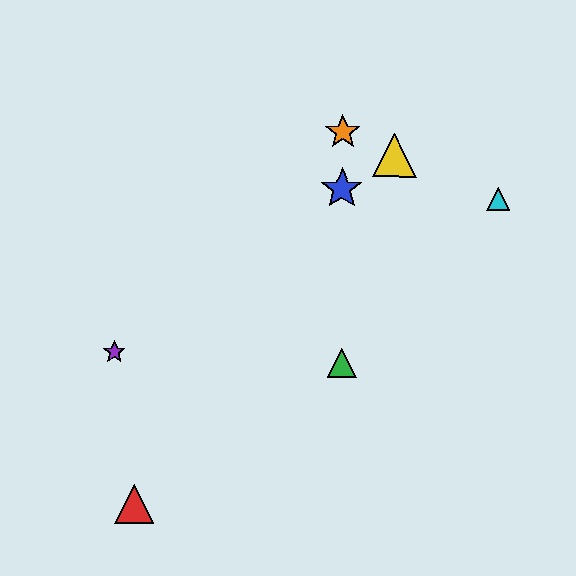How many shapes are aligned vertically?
3 shapes (the blue star, the green triangle, the orange star) are aligned vertically.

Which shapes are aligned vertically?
The blue star, the green triangle, the orange star are aligned vertically.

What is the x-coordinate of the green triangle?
The green triangle is at x≈341.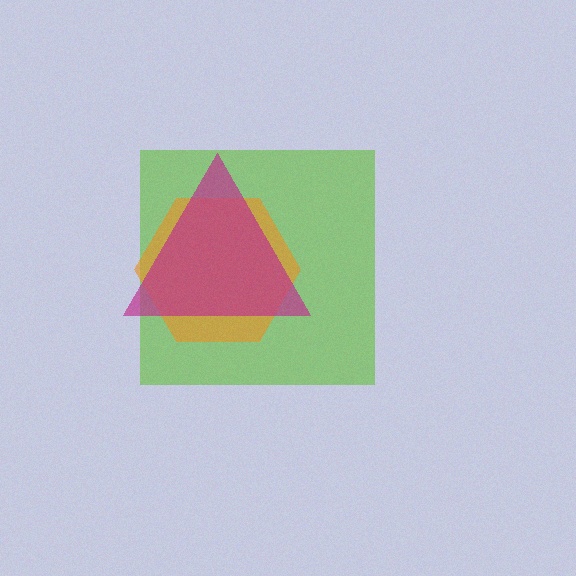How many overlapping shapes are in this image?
There are 3 overlapping shapes in the image.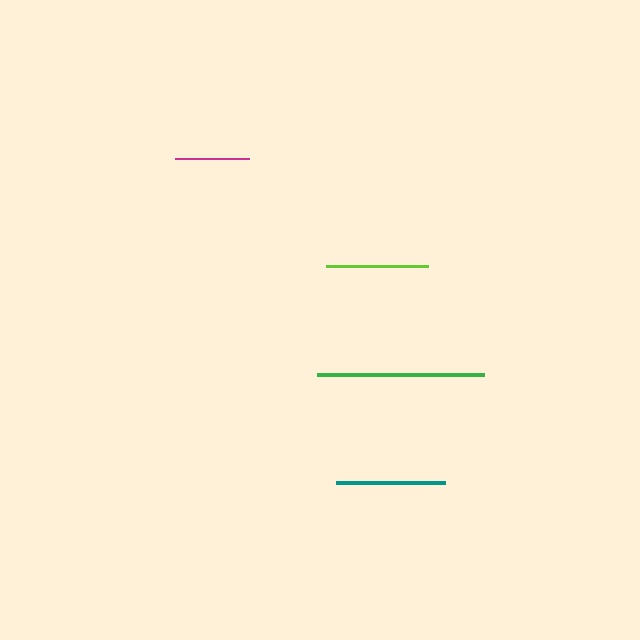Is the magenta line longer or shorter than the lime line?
The lime line is longer than the magenta line.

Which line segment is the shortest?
The magenta line is the shortest at approximately 74 pixels.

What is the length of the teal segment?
The teal segment is approximately 110 pixels long.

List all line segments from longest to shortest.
From longest to shortest: green, teal, lime, magenta.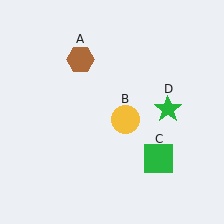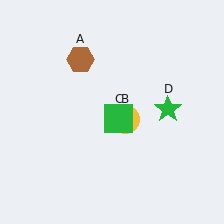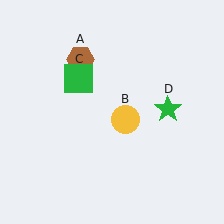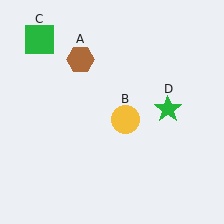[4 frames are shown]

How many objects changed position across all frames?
1 object changed position: green square (object C).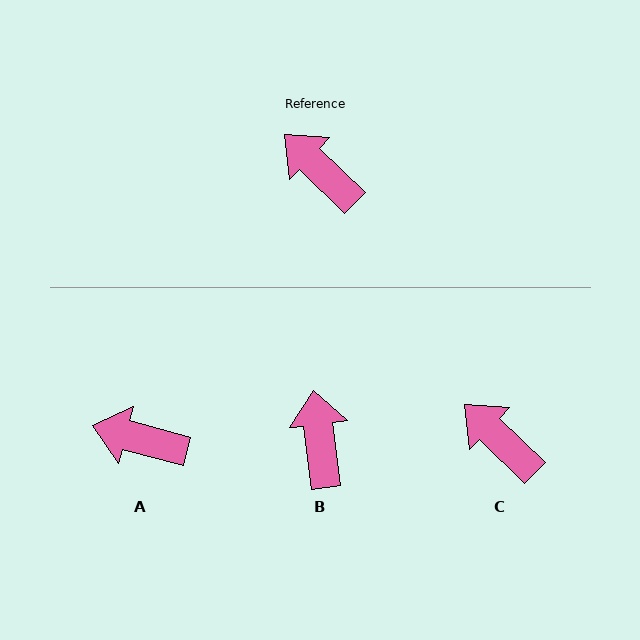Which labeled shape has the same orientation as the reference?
C.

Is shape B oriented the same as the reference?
No, it is off by about 39 degrees.